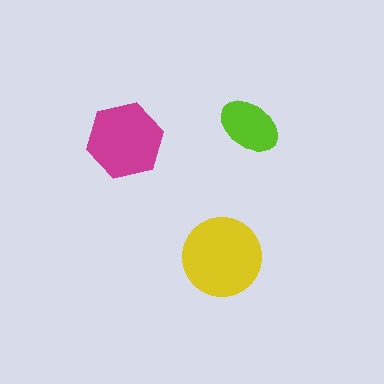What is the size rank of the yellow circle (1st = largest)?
1st.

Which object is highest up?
The lime ellipse is topmost.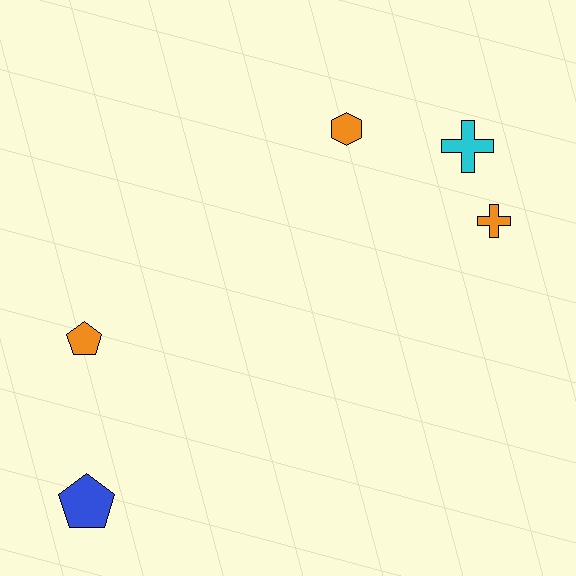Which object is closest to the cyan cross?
The orange cross is closest to the cyan cross.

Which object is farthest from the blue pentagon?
The cyan cross is farthest from the blue pentagon.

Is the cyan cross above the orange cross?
Yes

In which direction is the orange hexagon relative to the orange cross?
The orange hexagon is to the left of the orange cross.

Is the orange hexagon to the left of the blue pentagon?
No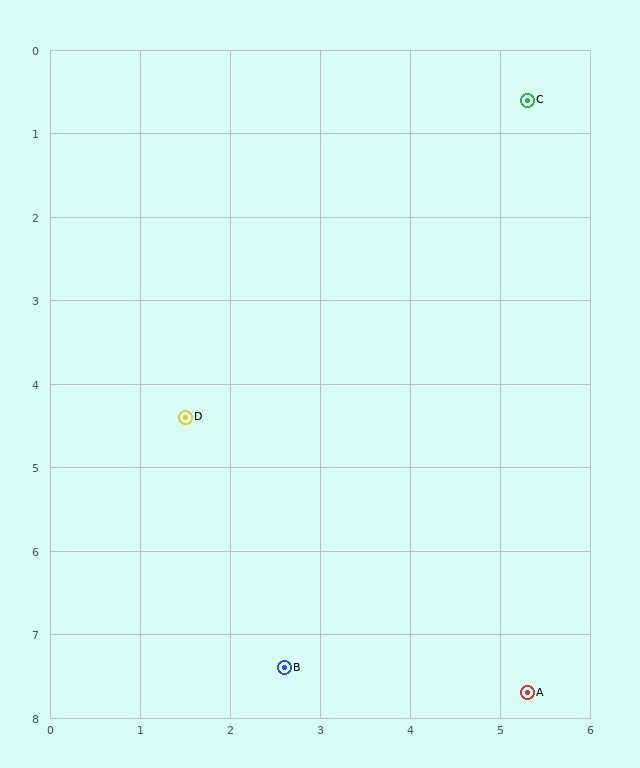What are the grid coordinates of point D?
Point D is at approximately (1.5, 4.4).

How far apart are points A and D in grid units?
Points A and D are about 5.0 grid units apart.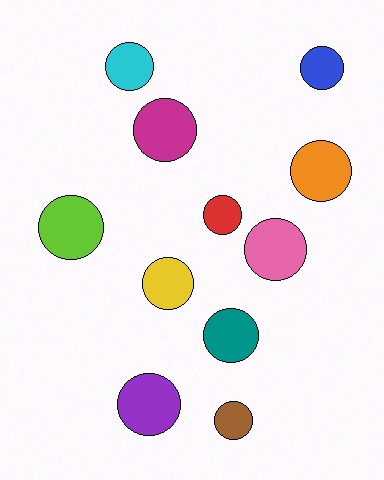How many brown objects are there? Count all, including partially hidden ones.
There is 1 brown object.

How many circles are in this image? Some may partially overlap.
There are 11 circles.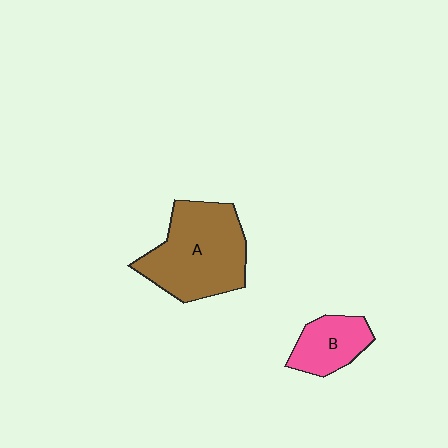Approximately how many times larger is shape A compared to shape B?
Approximately 2.2 times.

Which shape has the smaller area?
Shape B (pink).